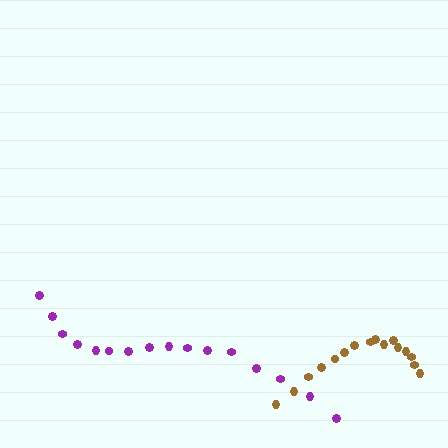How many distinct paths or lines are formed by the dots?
There are 2 distinct paths.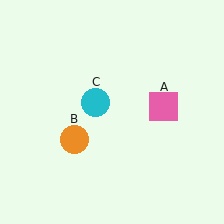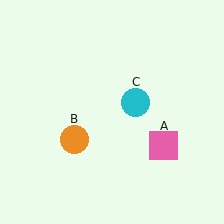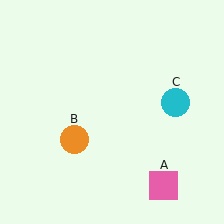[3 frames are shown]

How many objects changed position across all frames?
2 objects changed position: pink square (object A), cyan circle (object C).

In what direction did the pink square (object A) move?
The pink square (object A) moved down.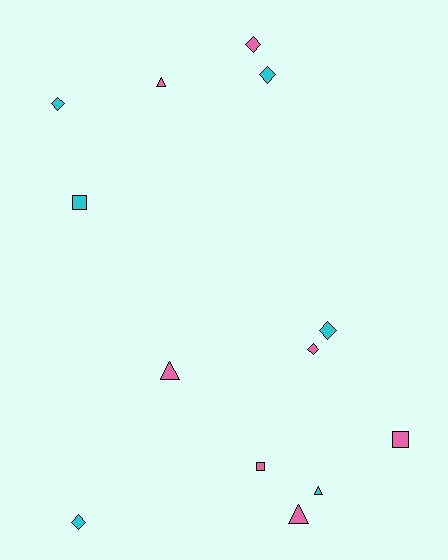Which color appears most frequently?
Pink, with 7 objects.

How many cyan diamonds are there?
There are 4 cyan diamonds.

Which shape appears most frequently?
Diamond, with 6 objects.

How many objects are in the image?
There are 13 objects.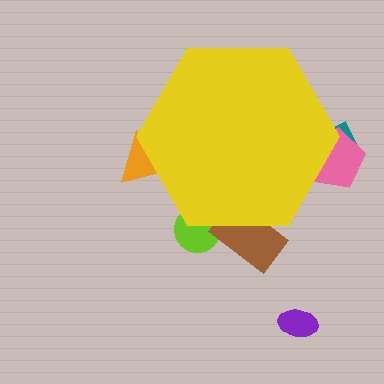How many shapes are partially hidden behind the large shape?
5 shapes are partially hidden.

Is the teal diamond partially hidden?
Yes, the teal diamond is partially hidden behind the yellow hexagon.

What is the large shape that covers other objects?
A yellow hexagon.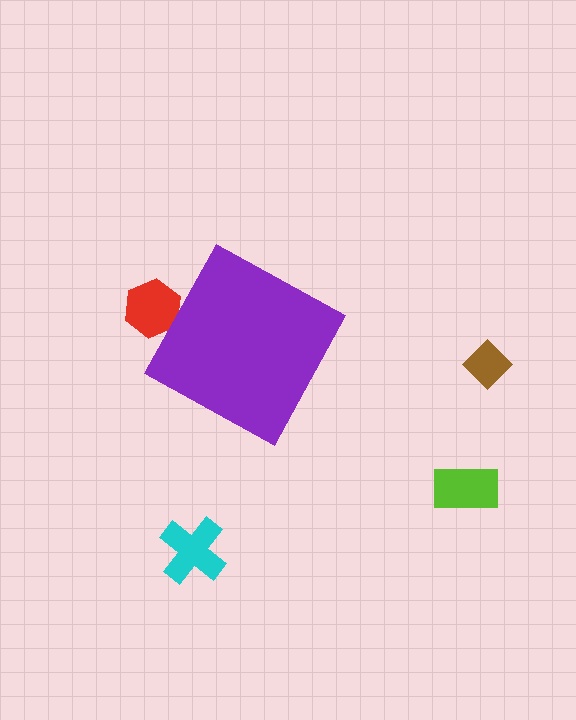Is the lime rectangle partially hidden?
No, the lime rectangle is fully visible.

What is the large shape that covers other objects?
A purple diamond.